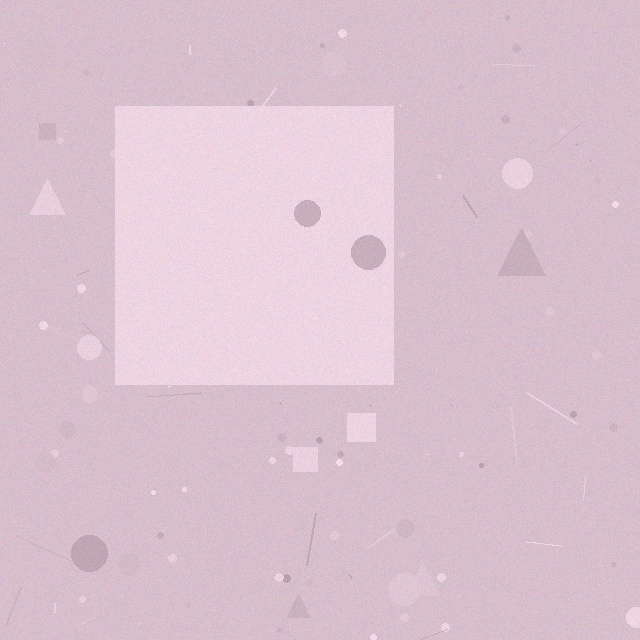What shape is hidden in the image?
A square is hidden in the image.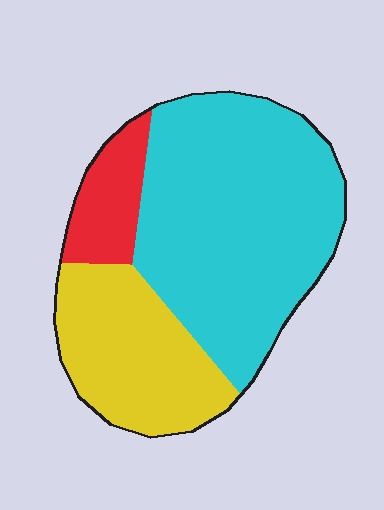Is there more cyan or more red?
Cyan.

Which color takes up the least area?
Red, at roughly 10%.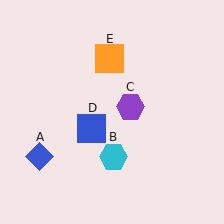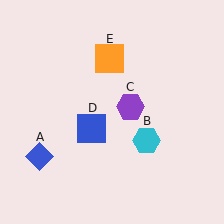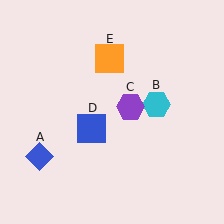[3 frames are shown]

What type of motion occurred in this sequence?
The cyan hexagon (object B) rotated counterclockwise around the center of the scene.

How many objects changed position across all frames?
1 object changed position: cyan hexagon (object B).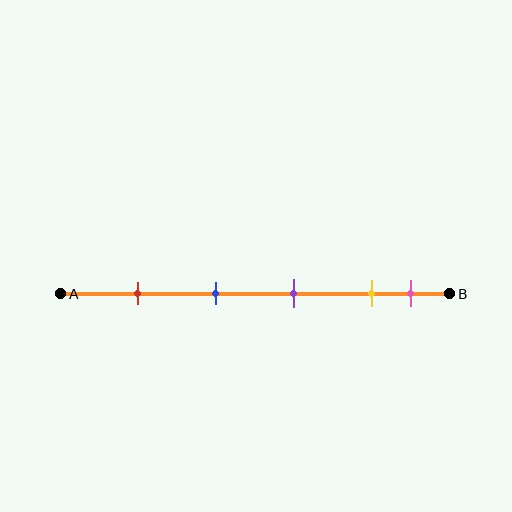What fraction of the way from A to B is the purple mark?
The purple mark is approximately 60% (0.6) of the way from A to B.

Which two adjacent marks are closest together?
The yellow and pink marks are the closest adjacent pair.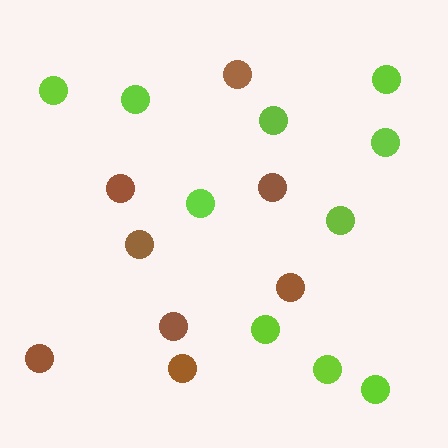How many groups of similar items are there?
There are 2 groups: one group of brown circles (8) and one group of lime circles (10).